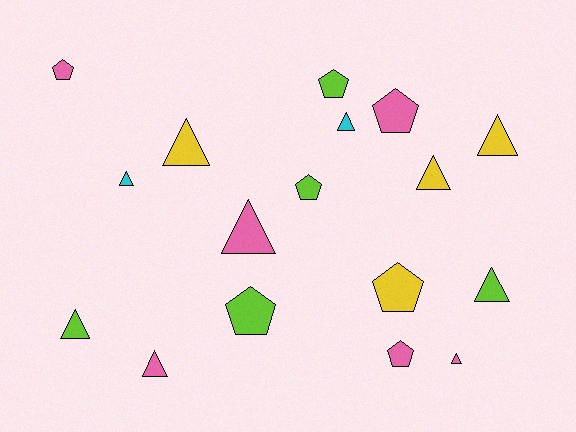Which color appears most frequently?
Pink, with 6 objects.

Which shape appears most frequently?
Triangle, with 10 objects.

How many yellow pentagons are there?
There is 1 yellow pentagon.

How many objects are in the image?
There are 17 objects.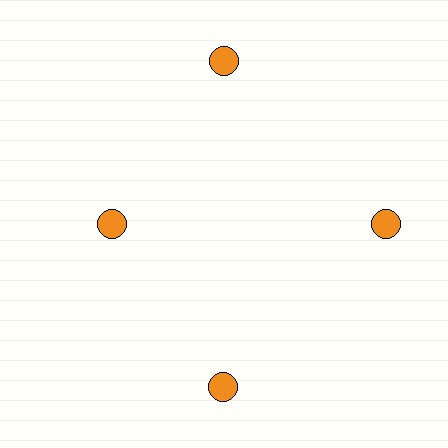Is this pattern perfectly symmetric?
No. The 4 orange circles are arranged in a ring, but one element near the 9 o'clock position is pulled inward toward the center, breaking the 4-fold rotational symmetry.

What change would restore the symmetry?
The symmetry would be restored by moving it outward, back onto the ring so that all 4 circles sit at equal angles and equal distance from the center.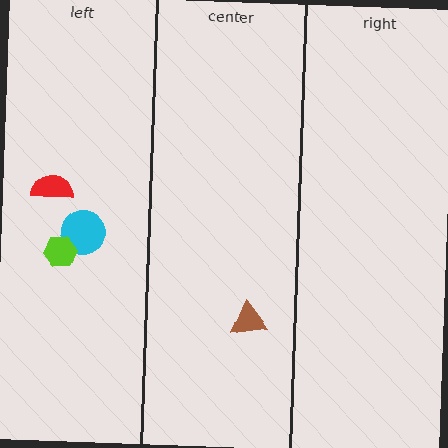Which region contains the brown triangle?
The center region.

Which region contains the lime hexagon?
The left region.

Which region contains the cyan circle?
The left region.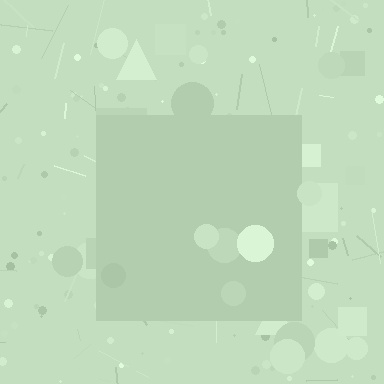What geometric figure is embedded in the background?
A square is embedded in the background.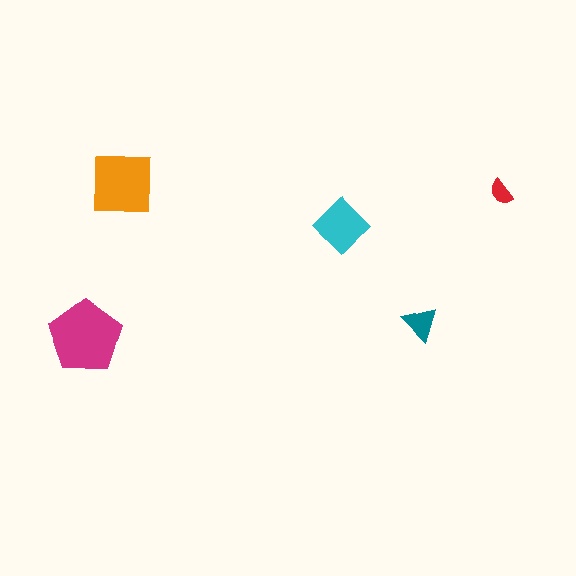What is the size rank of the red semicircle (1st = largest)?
5th.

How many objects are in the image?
There are 5 objects in the image.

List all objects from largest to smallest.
The magenta pentagon, the orange square, the cyan diamond, the teal triangle, the red semicircle.